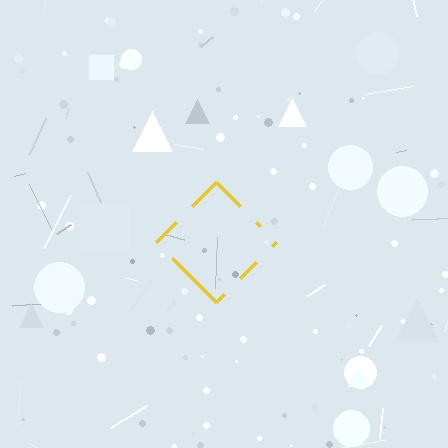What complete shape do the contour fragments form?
The contour fragments form a diamond.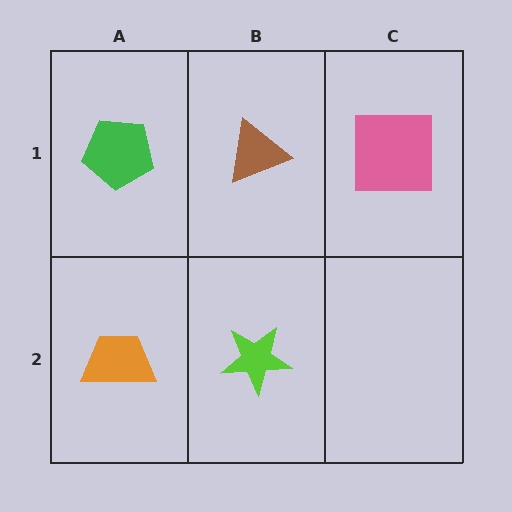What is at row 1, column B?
A brown triangle.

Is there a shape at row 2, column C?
No, that cell is empty.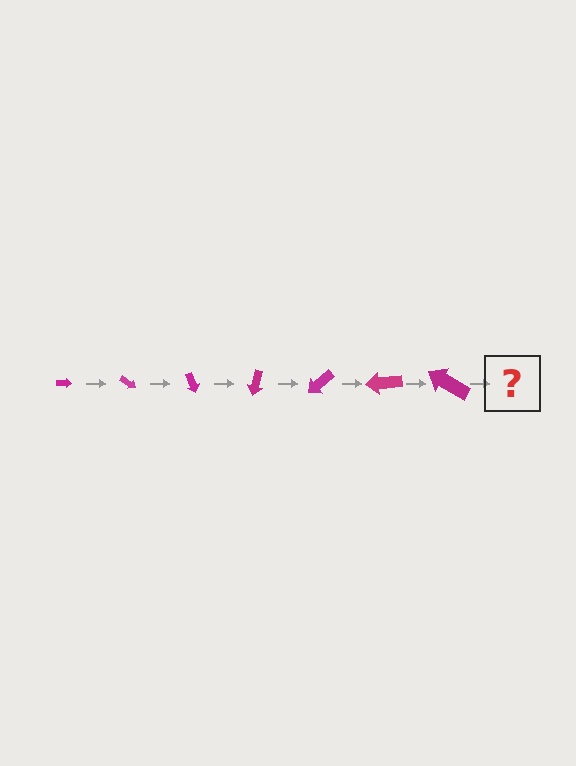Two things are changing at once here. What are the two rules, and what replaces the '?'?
The two rules are that the arrow grows larger each step and it rotates 35 degrees each step. The '?' should be an arrow, larger than the previous one and rotated 245 degrees from the start.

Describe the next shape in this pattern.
It should be an arrow, larger than the previous one and rotated 245 degrees from the start.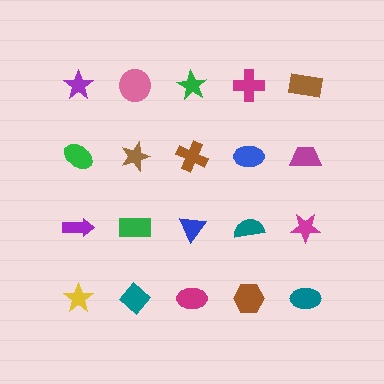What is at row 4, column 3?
A magenta ellipse.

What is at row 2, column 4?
A blue ellipse.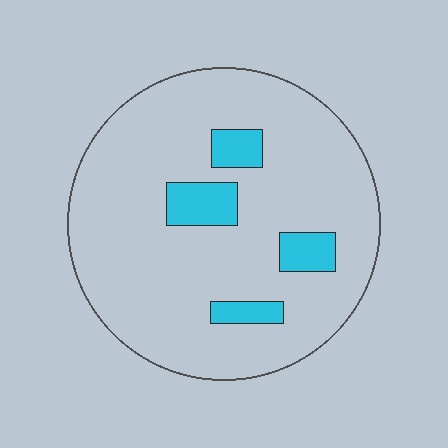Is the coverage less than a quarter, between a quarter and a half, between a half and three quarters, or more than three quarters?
Less than a quarter.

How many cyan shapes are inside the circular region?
4.